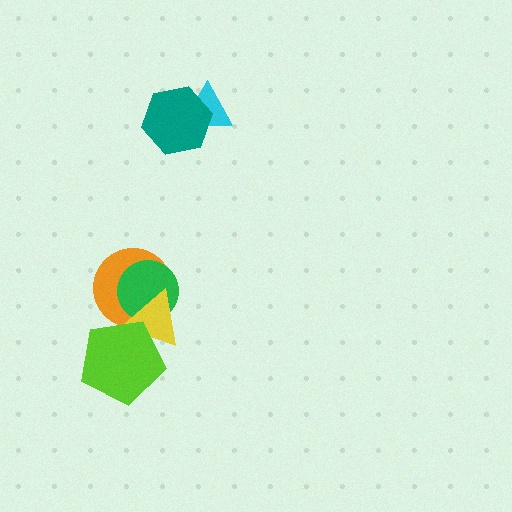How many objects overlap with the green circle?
2 objects overlap with the green circle.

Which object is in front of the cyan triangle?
The teal hexagon is in front of the cyan triangle.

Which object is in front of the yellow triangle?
The lime pentagon is in front of the yellow triangle.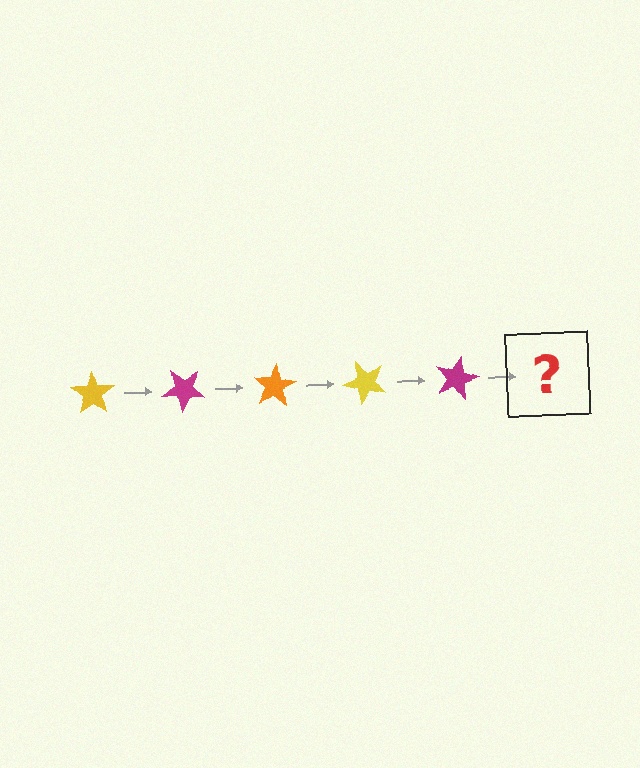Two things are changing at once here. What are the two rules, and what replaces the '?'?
The two rules are that it rotates 40 degrees each step and the color cycles through yellow, magenta, and orange. The '?' should be an orange star, rotated 200 degrees from the start.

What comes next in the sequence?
The next element should be an orange star, rotated 200 degrees from the start.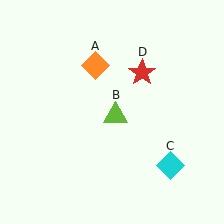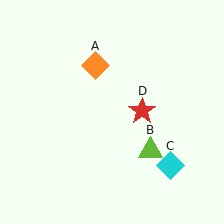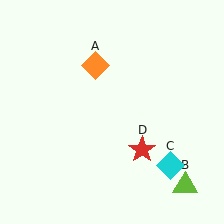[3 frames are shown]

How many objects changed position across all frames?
2 objects changed position: lime triangle (object B), red star (object D).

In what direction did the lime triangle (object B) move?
The lime triangle (object B) moved down and to the right.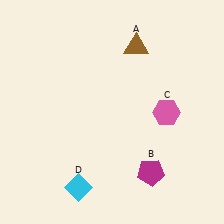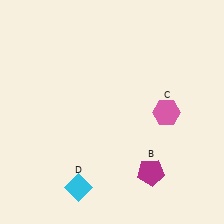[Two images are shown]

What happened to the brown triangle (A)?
The brown triangle (A) was removed in Image 2. It was in the top-right area of Image 1.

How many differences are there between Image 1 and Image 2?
There is 1 difference between the two images.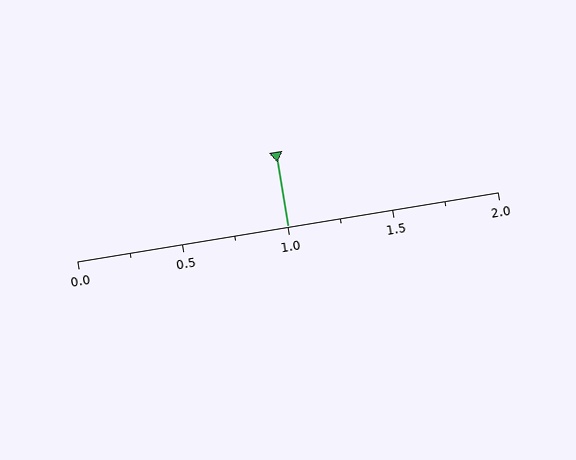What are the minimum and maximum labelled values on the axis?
The axis runs from 0.0 to 2.0.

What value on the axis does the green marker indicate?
The marker indicates approximately 1.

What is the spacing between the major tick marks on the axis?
The major ticks are spaced 0.5 apart.